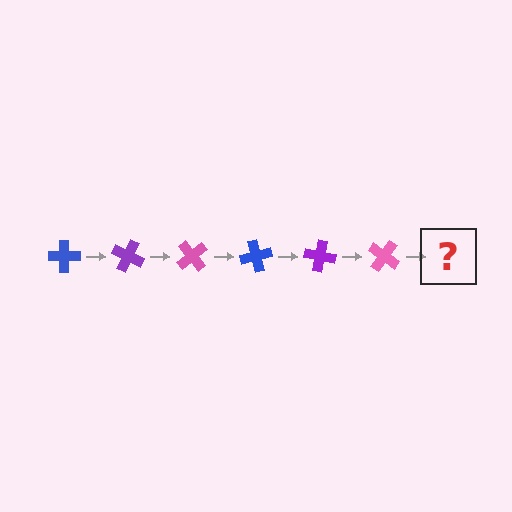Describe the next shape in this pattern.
It should be a blue cross, rotated 150 degrees from the start.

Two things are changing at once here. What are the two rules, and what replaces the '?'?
The two rules are that it rotates 25 degrees each step and the color cycles through blue, purple, and pink. The '?' should be a blue cross, rotated 150 degrees from the start.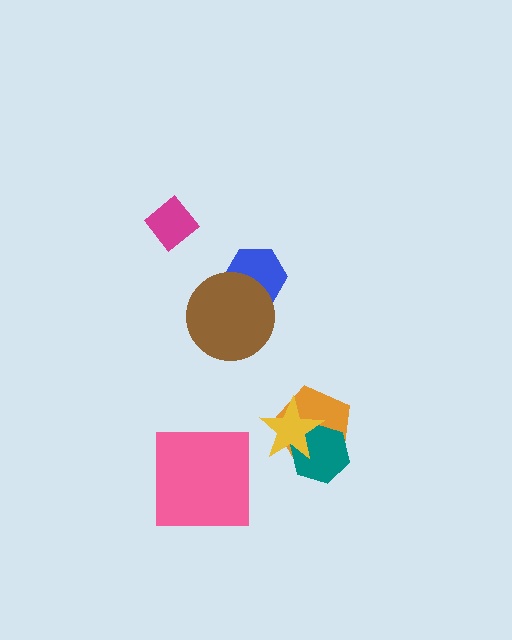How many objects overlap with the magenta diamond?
0 objects overlap with the magenta diamond.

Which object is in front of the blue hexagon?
The brown circle is in front of the blue hexagon.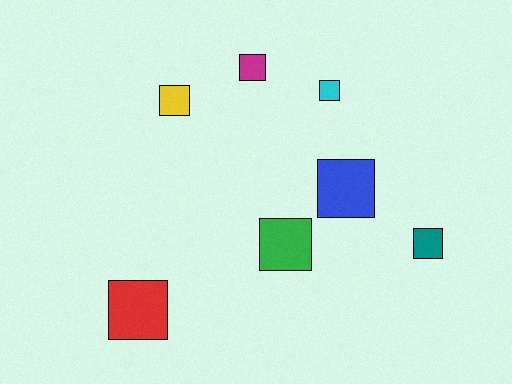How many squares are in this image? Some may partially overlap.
There are 7 squares.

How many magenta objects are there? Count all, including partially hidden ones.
There is 1 magenta object.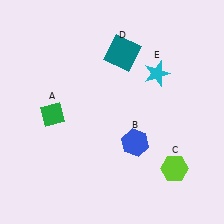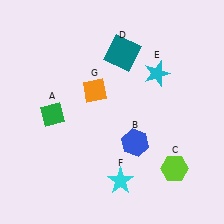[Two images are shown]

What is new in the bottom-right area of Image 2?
A cyan star (F) was added in the bottom-right area of Image 2.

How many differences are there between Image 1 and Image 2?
There are 2 differences between the two images.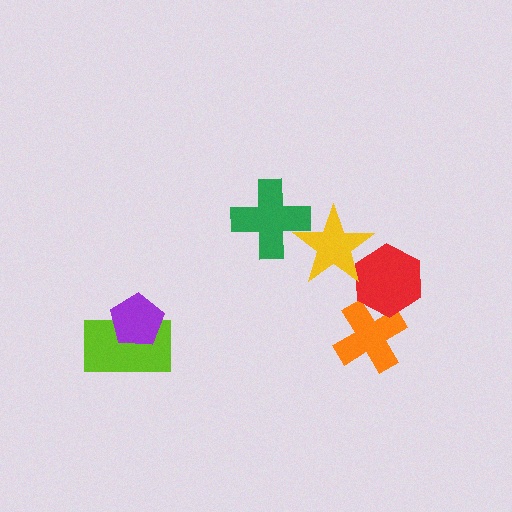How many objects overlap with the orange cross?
1 object overlaps with the orange cross.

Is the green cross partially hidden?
No, no other shape covers it.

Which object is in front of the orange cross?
The red hexagon is in front of the orange cross.